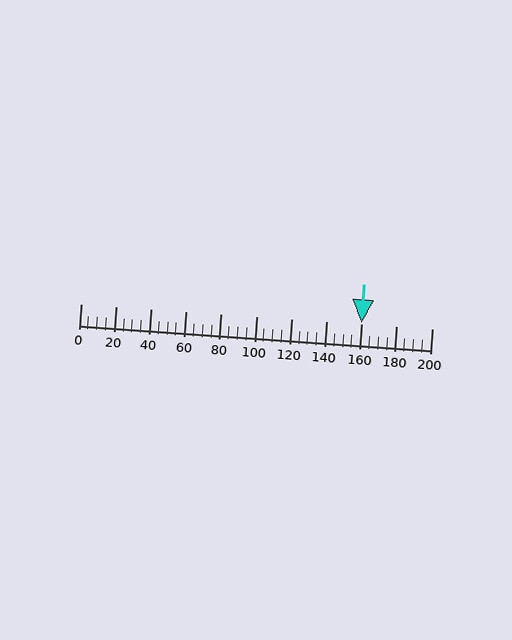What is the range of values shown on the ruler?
The ruler shows values from 0 to 200.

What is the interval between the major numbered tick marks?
The major tick marks are spaced 20 units apart.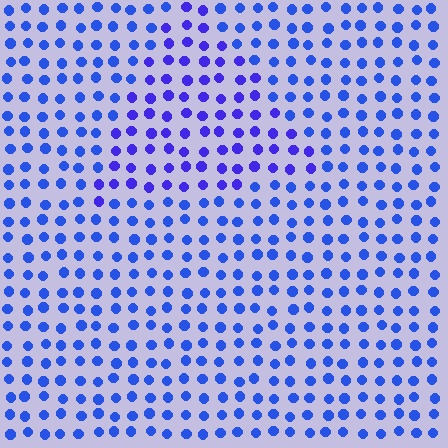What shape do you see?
I see a triangle.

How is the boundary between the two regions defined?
The boundary is defined purely by a slight shift in hue (about 22 degrees). Spacing, size, and orientation are identical on both sides.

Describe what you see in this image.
The image is filled with small blue elements in a uniform arrangement. A triangle-shaped region is visible where the elements are tinted to a slightly different hue, forming a subtle color boundary.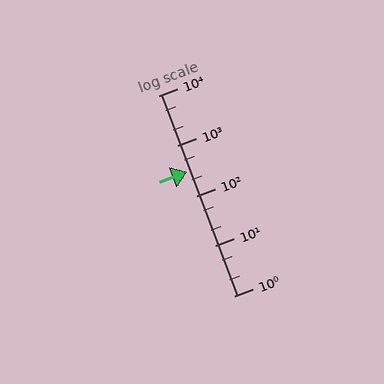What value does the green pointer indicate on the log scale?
The pointer indicates approximately 300.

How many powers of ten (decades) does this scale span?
The scale spans 4 decades, from 1 to 10000.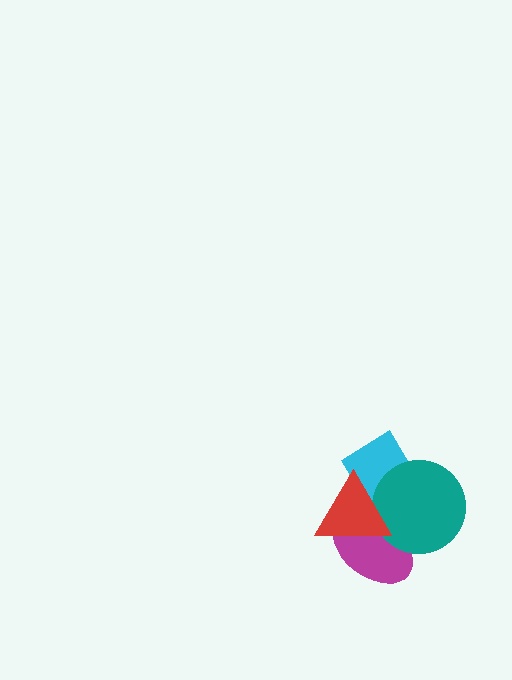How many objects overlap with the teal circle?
3 objects overlap with the teal circle.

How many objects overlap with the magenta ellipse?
2 objects overlap with the magenta ellipse.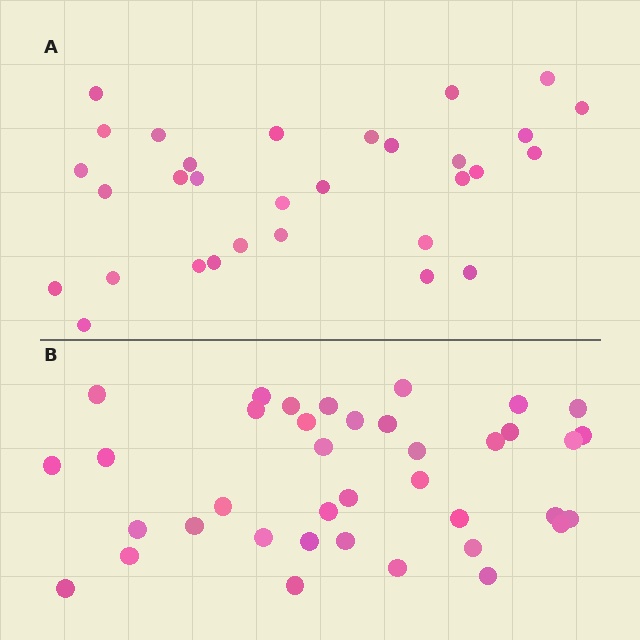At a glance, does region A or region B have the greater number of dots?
Region B (the bottom region) has more dots.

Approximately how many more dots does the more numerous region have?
Region B has roughly 8 or so more dots than region A.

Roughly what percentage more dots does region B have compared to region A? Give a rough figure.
About 25% more.